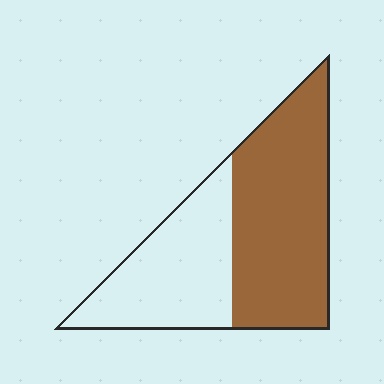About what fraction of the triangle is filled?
About three fifths (3/5).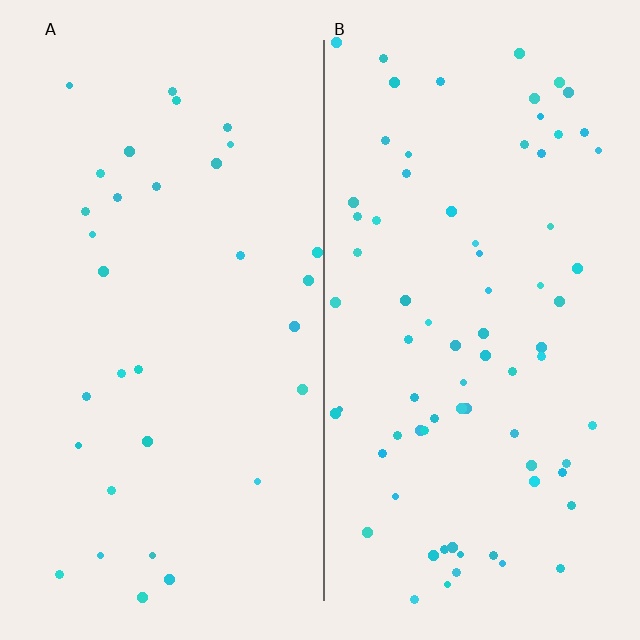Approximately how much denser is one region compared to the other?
Approximately 2.4× — region B over region A.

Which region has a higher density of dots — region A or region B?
B (the right).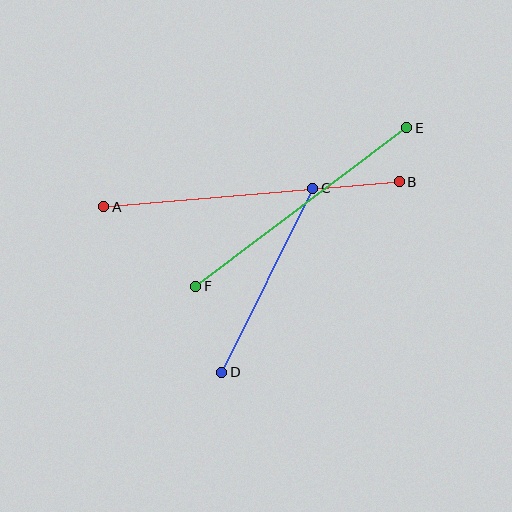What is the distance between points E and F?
The distance is approximately 264 pixels.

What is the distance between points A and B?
The distance is approximately 296 pixels.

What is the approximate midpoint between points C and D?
The midpoint is at approximately (267, 280) pixels.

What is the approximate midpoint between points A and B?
The midpoint is at approximately (251, 194) pixels.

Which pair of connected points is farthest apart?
Points A and B are farthest apart.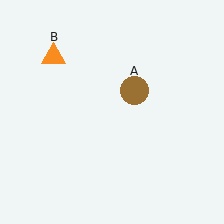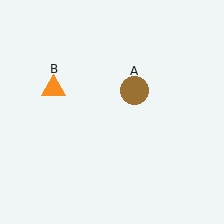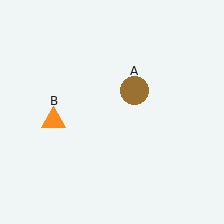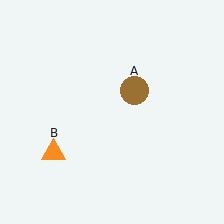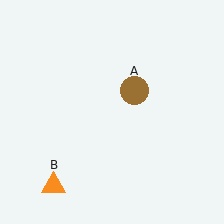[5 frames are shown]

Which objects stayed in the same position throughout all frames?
Brown circle (object A) remained stationary.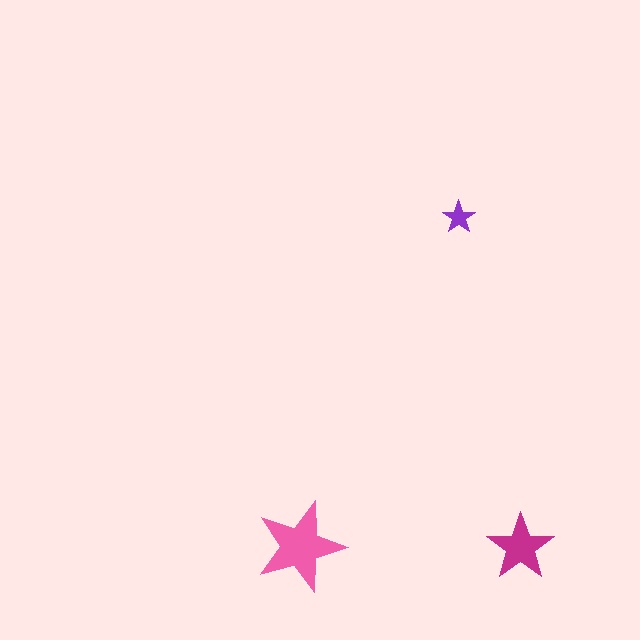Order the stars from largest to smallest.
the pink one, the magenta one, the purple one.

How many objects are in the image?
There are 3 objects in the image.